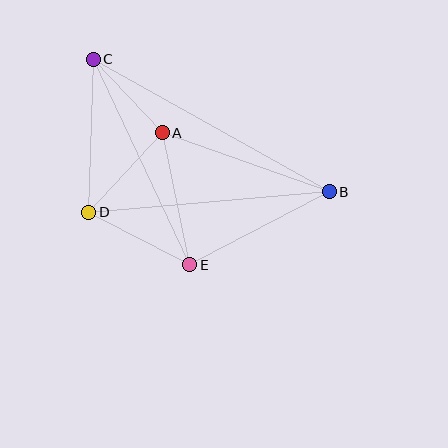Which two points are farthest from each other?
Points B and C are farthest from each other.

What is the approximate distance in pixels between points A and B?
The distance between A and B is approximately 177 pixels.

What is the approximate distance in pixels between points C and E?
The distance between C and E is approximately 227 pixels.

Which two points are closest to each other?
Points A and C are closest to each other.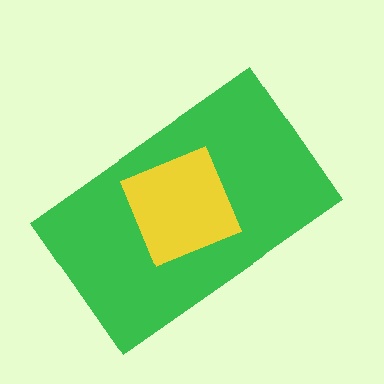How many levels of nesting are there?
2.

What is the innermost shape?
The yellow square.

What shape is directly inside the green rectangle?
The yellow square.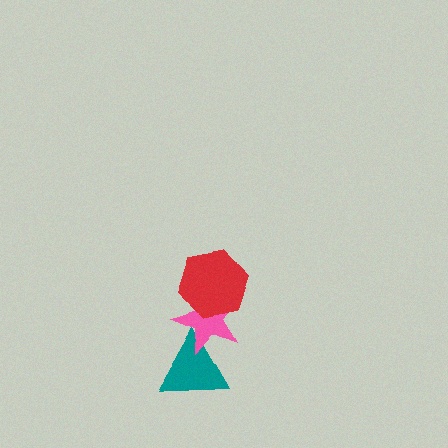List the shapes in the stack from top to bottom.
From top to bottom: the red hexagon, the pink star, the teal triangle.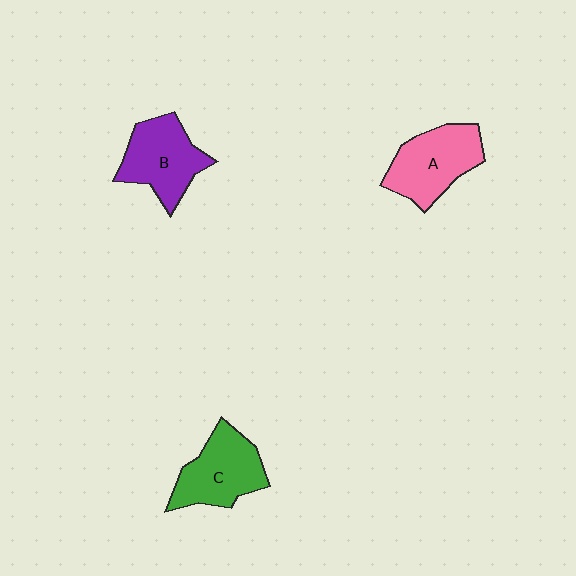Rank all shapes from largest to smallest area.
From largest to smallest: A (pink), C (green), B (purple).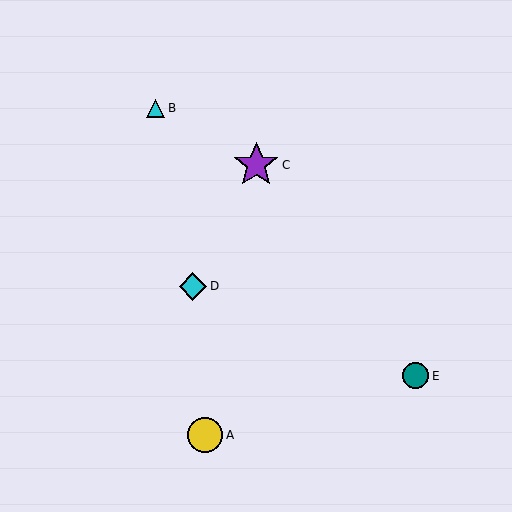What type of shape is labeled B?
Shape B is a cyan triangle.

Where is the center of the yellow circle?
The center of the yellow circle is at (205, 435).